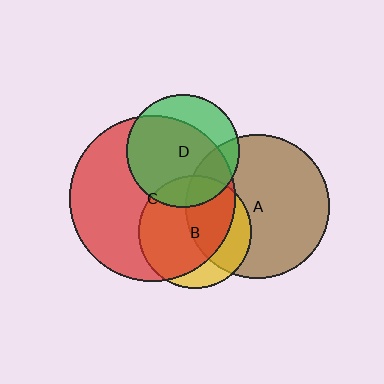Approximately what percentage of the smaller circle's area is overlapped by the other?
Approximately 15%.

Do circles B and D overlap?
Yes.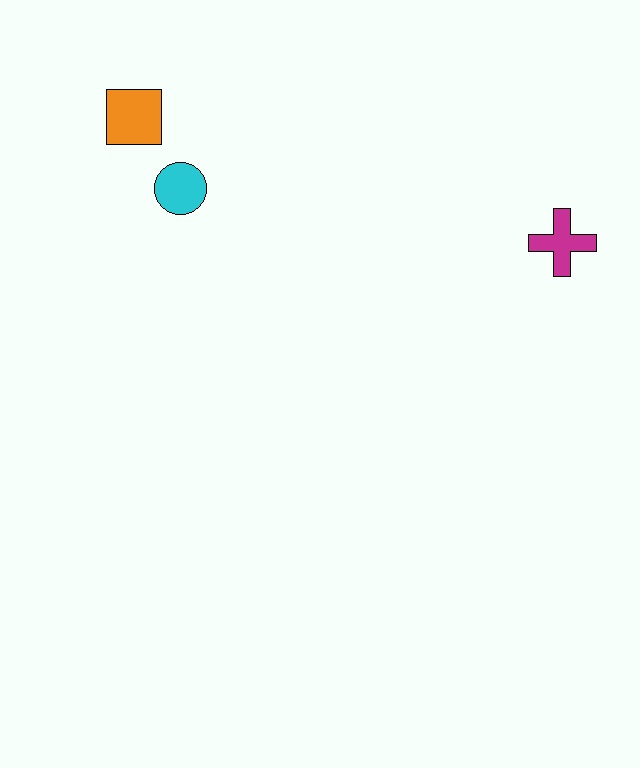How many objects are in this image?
There are 3 objects.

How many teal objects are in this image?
There are no teal objects.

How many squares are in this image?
There is 1 square.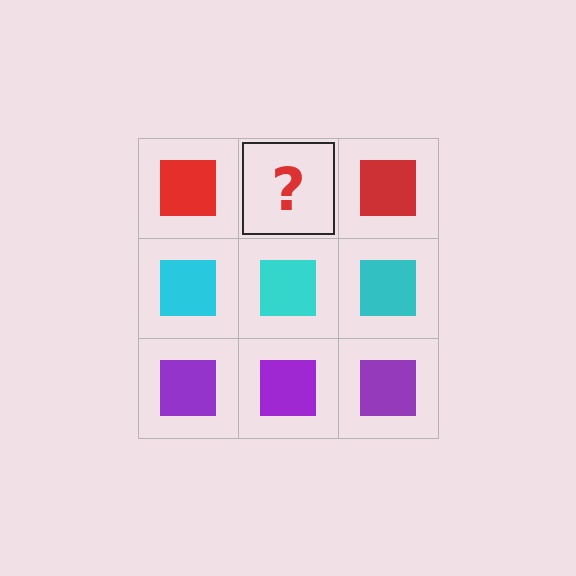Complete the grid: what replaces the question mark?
The question mark should be replaced with a red square.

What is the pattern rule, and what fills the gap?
The rule is that each row has a consistent color. The gap should be filled with a red square.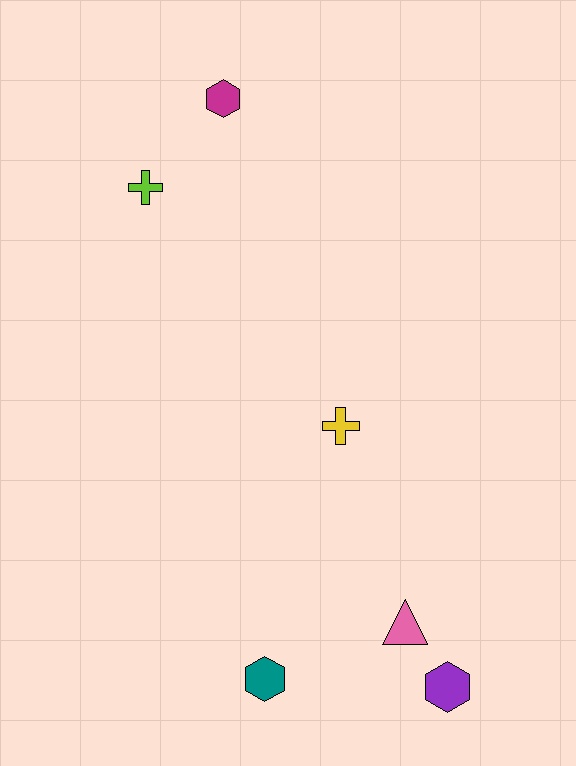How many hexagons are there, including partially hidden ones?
There are 3 hexagons.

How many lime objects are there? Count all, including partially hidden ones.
There is 1 lime object.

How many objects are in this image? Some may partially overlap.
There are 6 objects.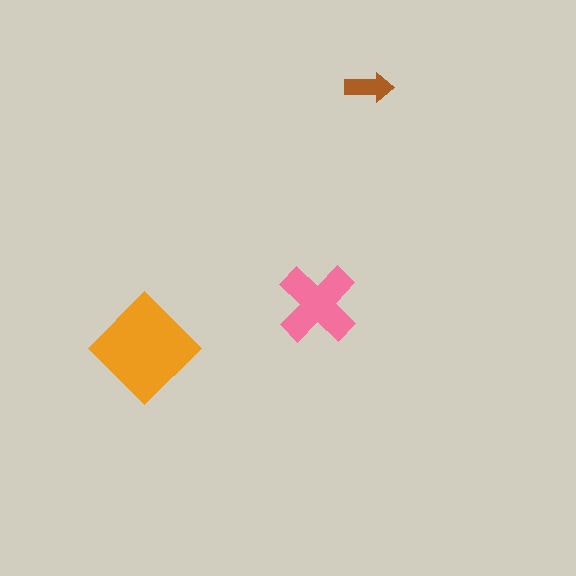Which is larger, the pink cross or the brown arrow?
The pink cross.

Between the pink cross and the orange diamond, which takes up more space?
The orange diamond.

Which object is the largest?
The orange diamond.